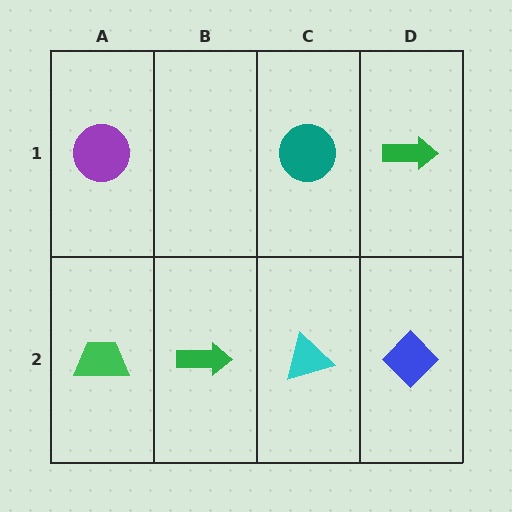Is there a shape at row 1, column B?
No, that cell is empty.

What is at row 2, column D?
A blue diamond.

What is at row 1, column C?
A teal circle.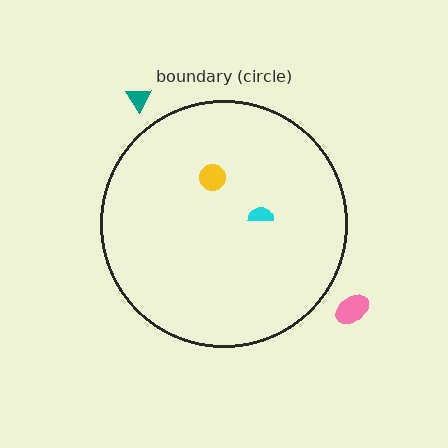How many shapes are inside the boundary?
2 inside, 2 outside.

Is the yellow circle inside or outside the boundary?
Inside.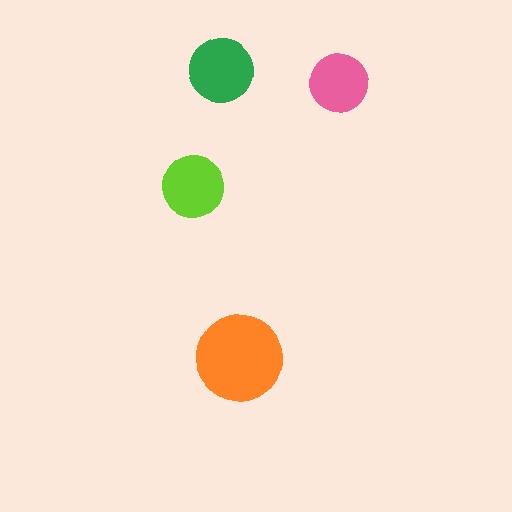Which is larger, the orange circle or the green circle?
The orange one.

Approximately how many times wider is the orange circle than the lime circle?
About 1.5 times wider.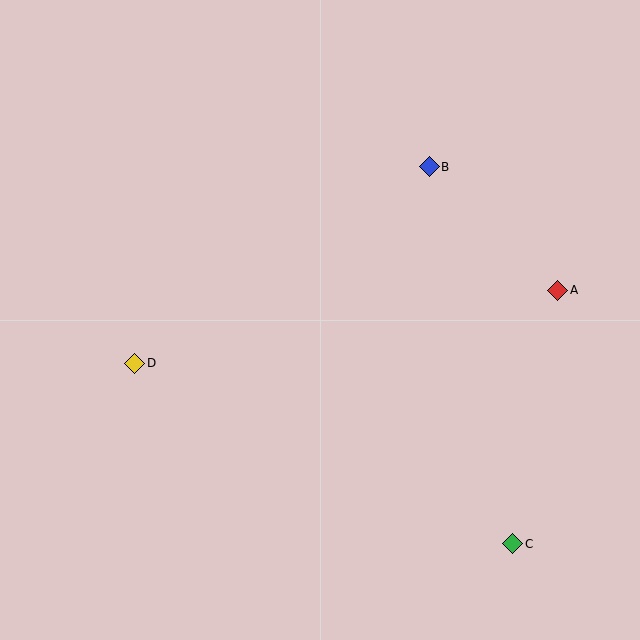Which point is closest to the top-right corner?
Point B is closest to the top-right corner.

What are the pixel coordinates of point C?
Point C is at (513, 544).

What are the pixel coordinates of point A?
Point A is at (558, 290).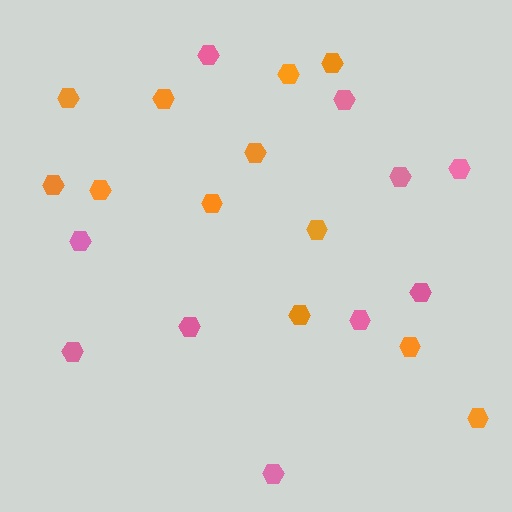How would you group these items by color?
There are 2 groups: one group of orange hexagons (12) and one group of pink hexagons (10).